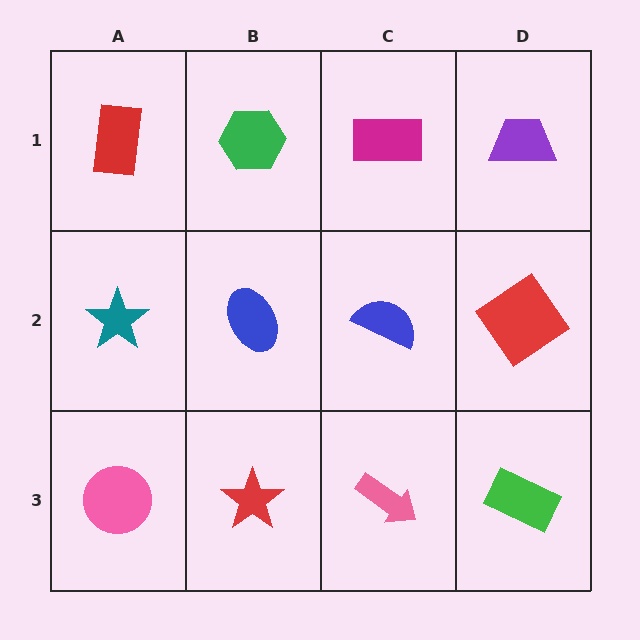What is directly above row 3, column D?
A red diamond.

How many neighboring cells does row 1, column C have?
3.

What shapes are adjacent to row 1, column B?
A blue ellipse (row 2, column B), a red rectangle (row 1, column A), a magenta rectangle (row 1, column C).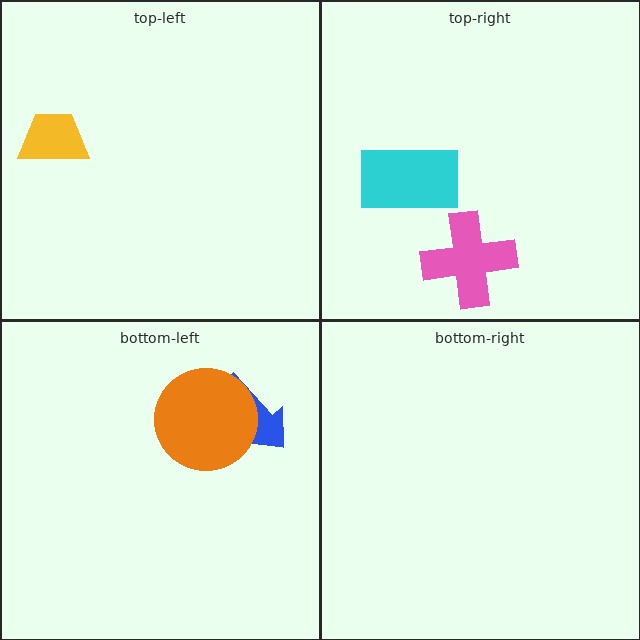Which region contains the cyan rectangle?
The top-right region.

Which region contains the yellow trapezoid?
The top-left region.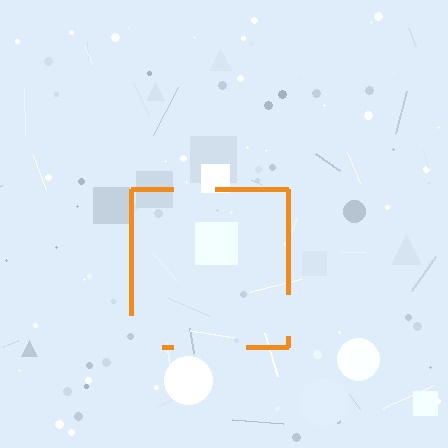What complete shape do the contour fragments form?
The contour fragments form a square.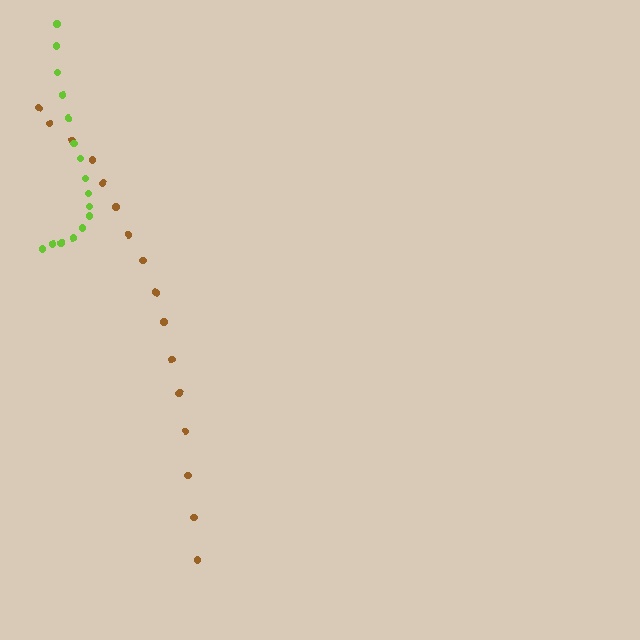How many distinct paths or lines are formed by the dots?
There are 2 distinct paths.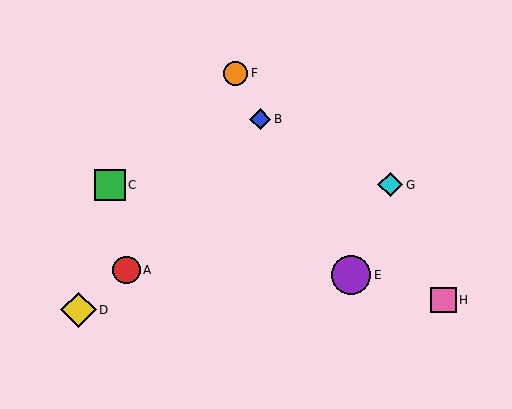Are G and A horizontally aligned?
No, G is at y≈185 and A is at y≈270.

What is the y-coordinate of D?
Object D is at y≈310.